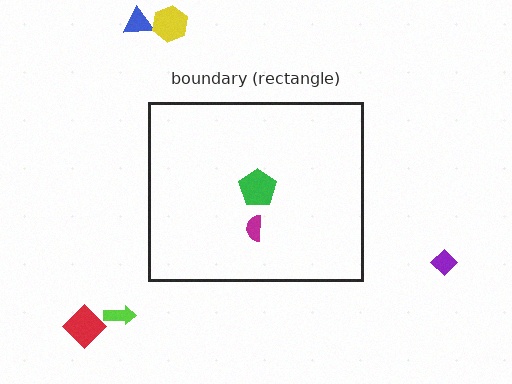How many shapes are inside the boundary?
2 inside, 5 outside.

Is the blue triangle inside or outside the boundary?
Outside.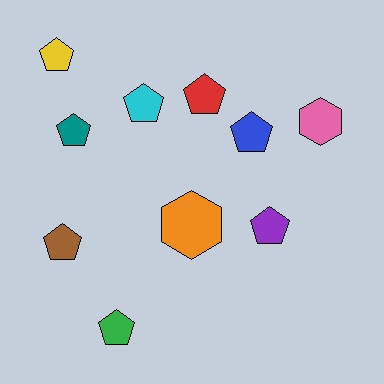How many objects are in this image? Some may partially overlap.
There are 10 objects.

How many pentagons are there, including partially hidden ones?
There are 8 pentagons.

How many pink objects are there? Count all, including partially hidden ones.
There is 1 pink object.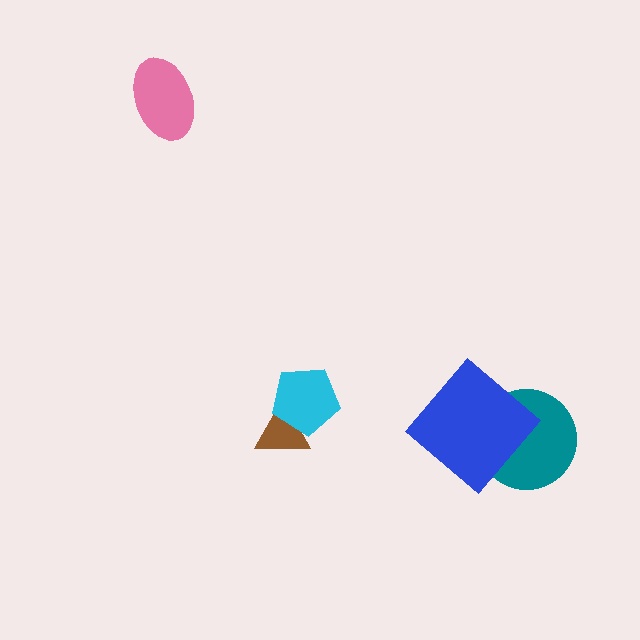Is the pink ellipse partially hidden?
No, no other shape covers it.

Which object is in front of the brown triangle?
The cyan pentagon is in front of the brown triangle.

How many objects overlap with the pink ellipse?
0 objects overlap with the pink ellipse.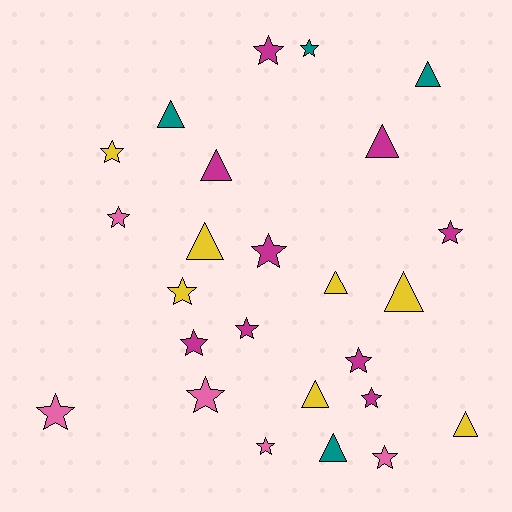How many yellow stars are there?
There are 2 yellow stars.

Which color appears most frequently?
Magenta, with 9 objects.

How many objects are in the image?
There are 25 objects.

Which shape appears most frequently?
Star, with 15 objects.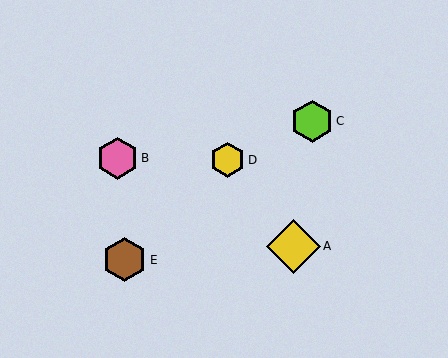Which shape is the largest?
The yellow diamond (labeled A) is the largest.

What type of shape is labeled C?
Shape C is a lime hexagon.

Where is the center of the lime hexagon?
The center of the lime hexagon is at (312, 121).